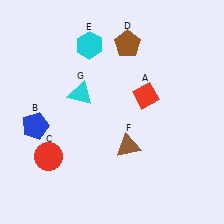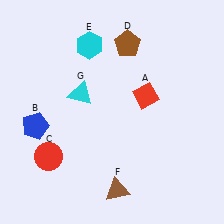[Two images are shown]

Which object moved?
The brown triangle (F) moved down.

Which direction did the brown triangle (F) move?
The brown triangle (F) moved down.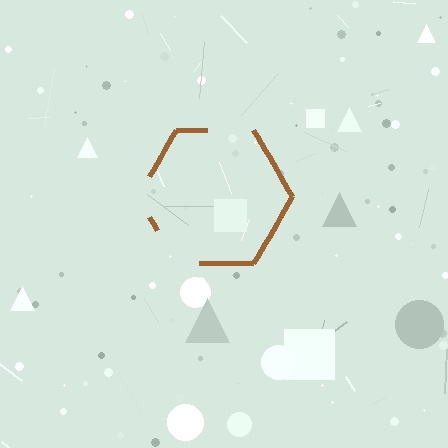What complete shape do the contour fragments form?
The contour fragments form a hexagon.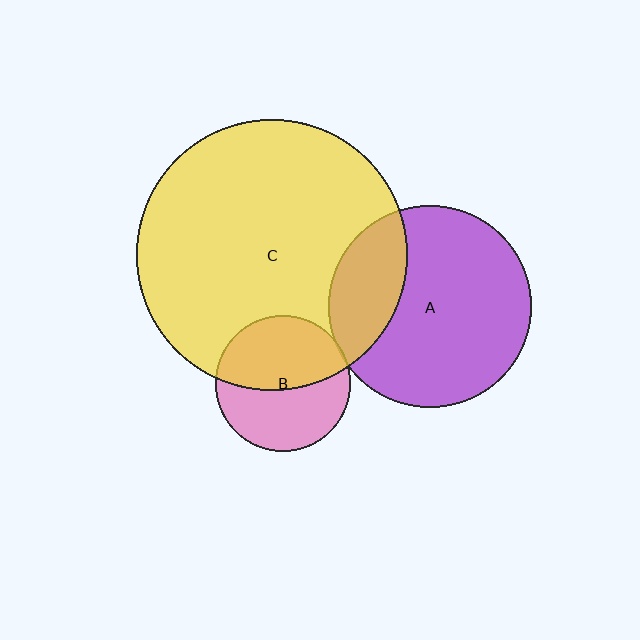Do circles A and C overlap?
Yes.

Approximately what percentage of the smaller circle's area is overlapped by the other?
Approximately 25%.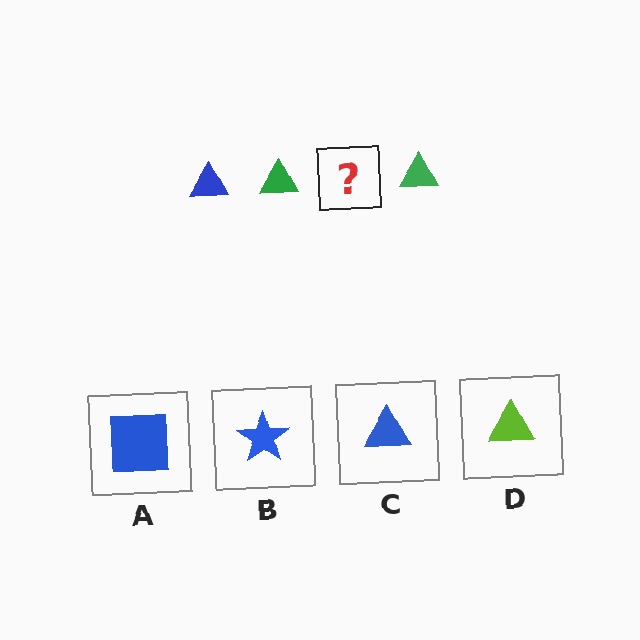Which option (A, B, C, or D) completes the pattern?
C.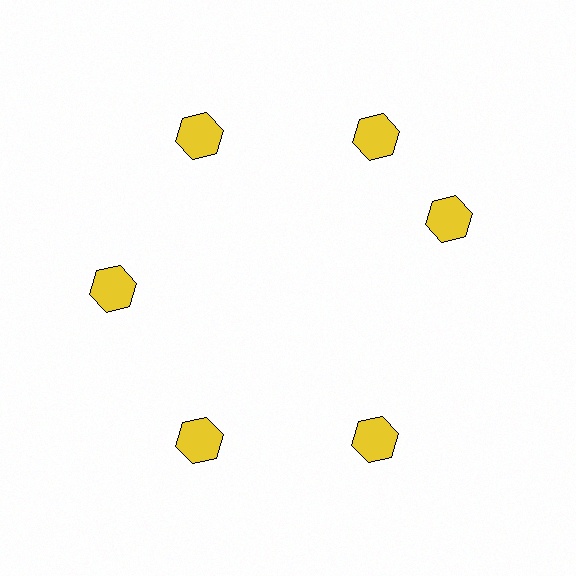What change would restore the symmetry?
The symmetry would be restored by rotating it back into even spacing with its neighbors so that all 6 hexagons sit at equal angles and equal distance from the center.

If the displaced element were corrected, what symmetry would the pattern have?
It would have 6-fold rotational symmetry — the pattern would map onto itself every 60 degrees.